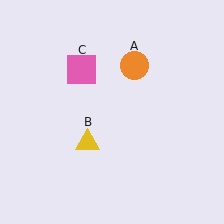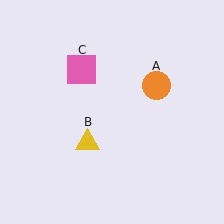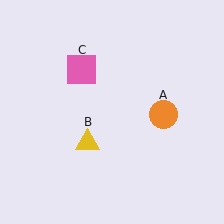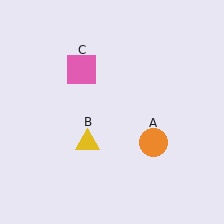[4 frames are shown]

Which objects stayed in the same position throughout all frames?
Yellow triangle (object B) and pink square (object C) remained stationary.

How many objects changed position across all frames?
1 object changed position: orange circle (object A).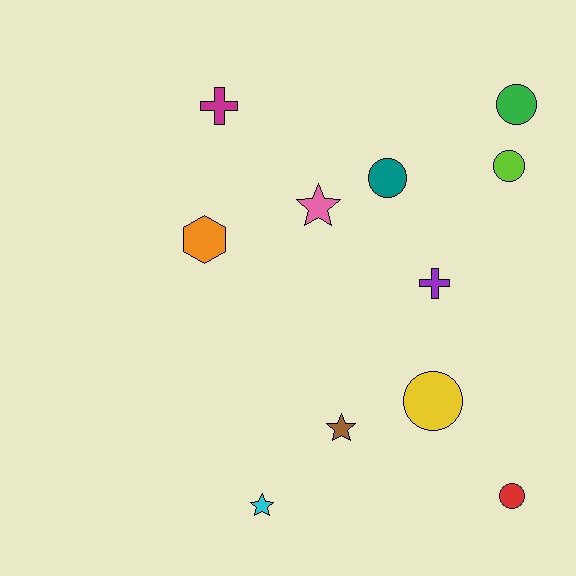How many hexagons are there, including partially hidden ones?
There is 1 hexagon.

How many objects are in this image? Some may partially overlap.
There are 11 objects.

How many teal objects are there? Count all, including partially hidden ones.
There is 1 teal object.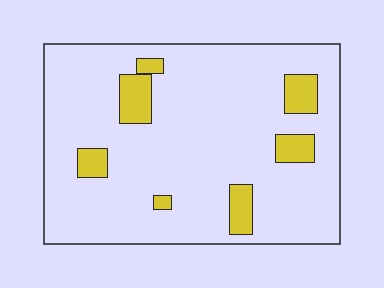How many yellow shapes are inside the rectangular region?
7.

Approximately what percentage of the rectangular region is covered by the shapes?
Approximately 10%.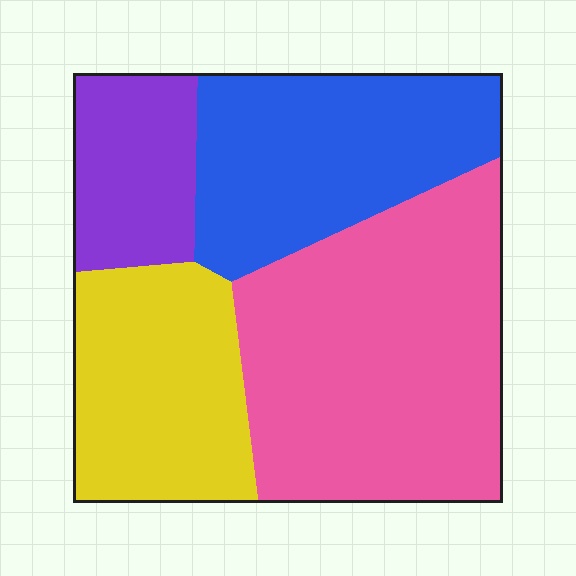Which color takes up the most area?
Pink, at roughly 40%.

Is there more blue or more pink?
Pink.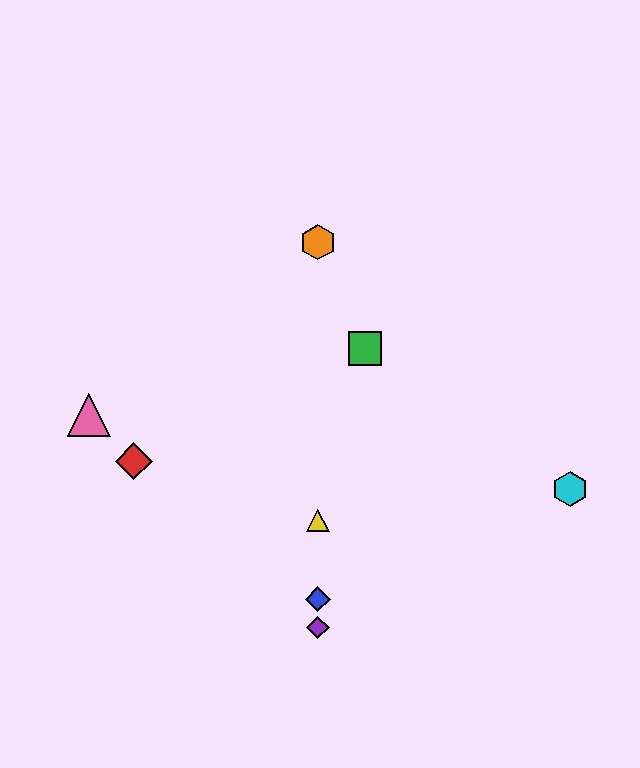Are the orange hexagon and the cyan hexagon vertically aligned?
No, the orange hexagon is at x≈318 and the cyan hexagon is at x≈570.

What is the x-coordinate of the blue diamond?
The blue diamond is at x≈318.